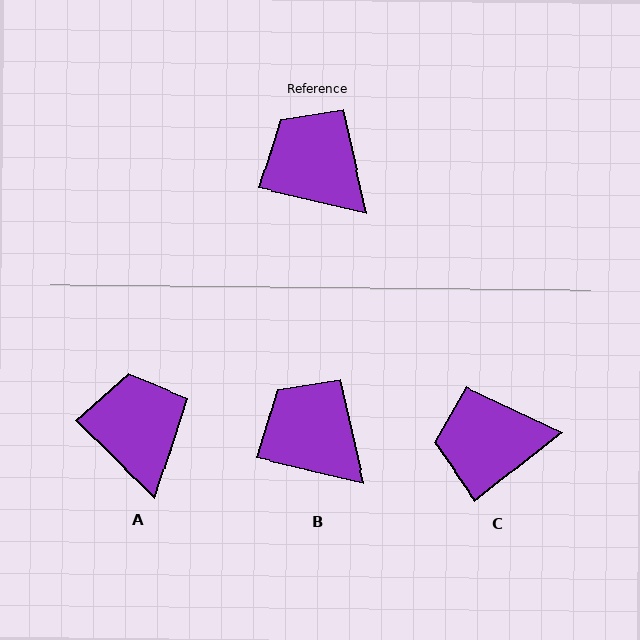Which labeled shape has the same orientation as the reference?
B.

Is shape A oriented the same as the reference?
No, it is off by about 31 degrees.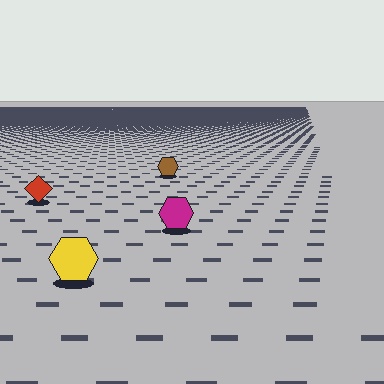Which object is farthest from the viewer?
The brown hexagon is farthest from the viewer. It appears smaller and the ground texture around it is denser.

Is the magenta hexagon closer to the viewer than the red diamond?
Yes. The magenta hexagon is closer — you can tell from the texture gradient: the ground texture is coarser near it.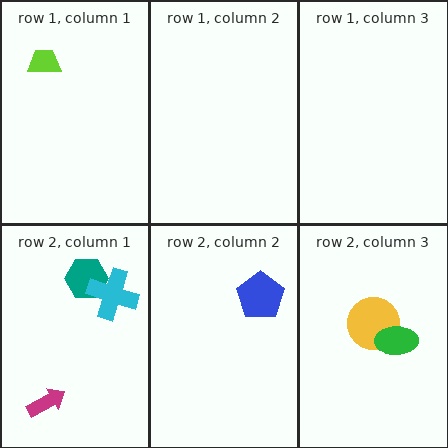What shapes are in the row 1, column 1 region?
The lime trapezoid.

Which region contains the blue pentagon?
The row 2, column 2 region.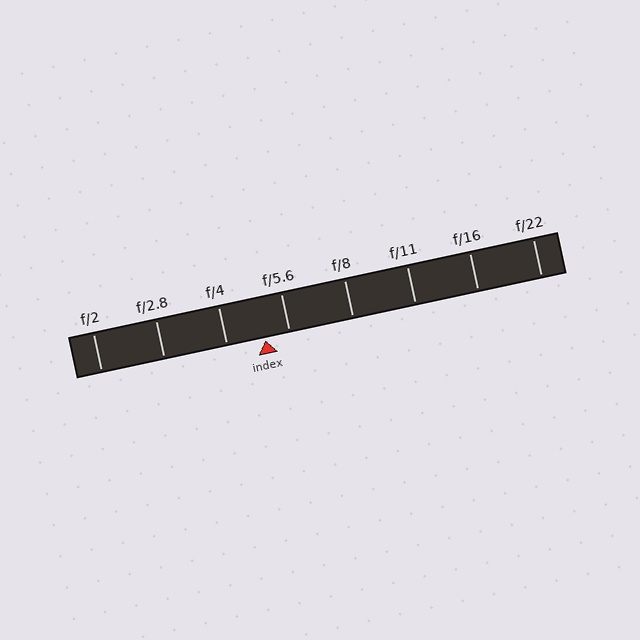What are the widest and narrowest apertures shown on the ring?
The widest aperture shown is f/2 and the narrowest is f/22.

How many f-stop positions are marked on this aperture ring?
There are 8 f-stop positions marked.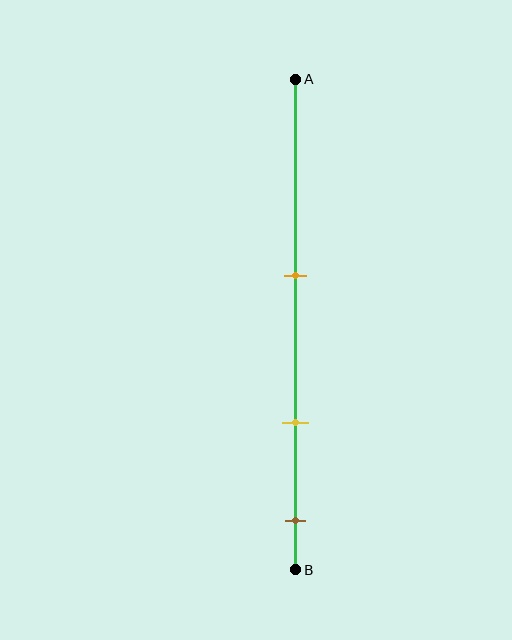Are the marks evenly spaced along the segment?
Yes, the marks are approximately evenly spaced.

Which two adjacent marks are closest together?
The yellow and brown marks are the closest adjacent pair.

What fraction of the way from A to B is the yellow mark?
The yellow mark is approximately 70% (0.7) of the way from A to B.